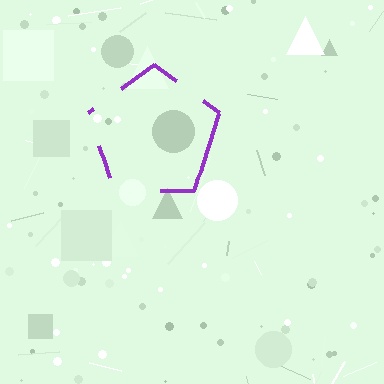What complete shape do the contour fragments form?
The contour fragments form a pentagon.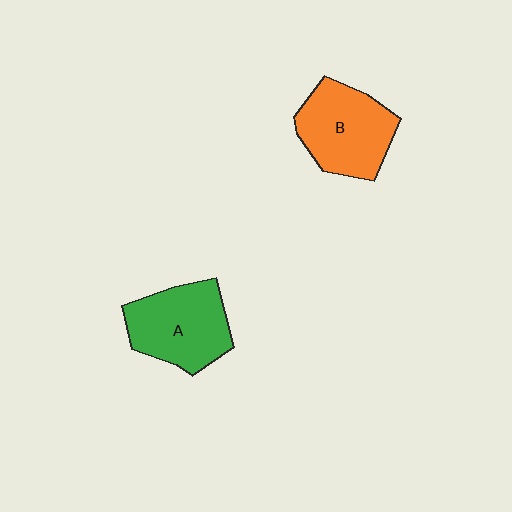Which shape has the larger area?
Shape B (orange).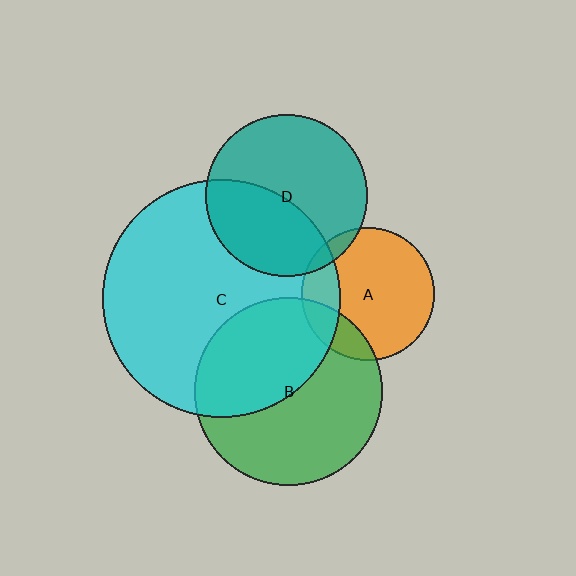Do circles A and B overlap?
Yes.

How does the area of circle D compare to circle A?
Approximately 1.5 times.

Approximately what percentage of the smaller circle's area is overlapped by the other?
Approximately 15%.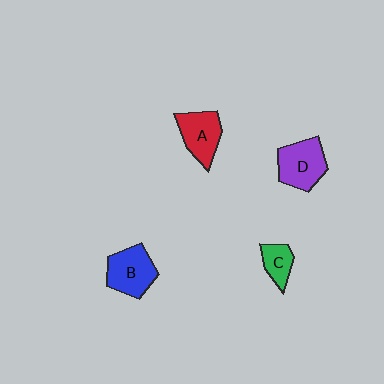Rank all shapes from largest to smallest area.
From largest to smallest: D (purple), B (blue), A (red), C (green).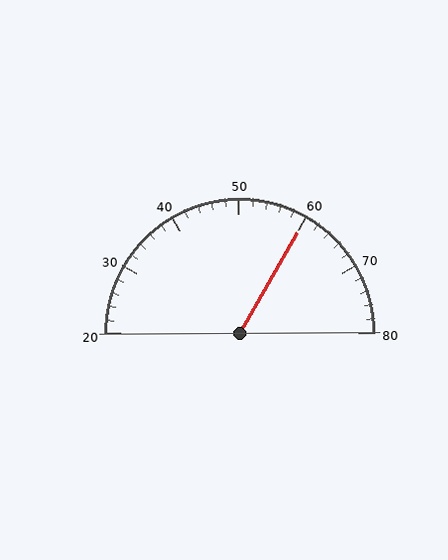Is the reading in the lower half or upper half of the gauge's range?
The reading is in the upper half of the range (20 to 80).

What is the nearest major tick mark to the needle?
The nearest major tick mark is 60.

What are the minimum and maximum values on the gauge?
The gauge ranges from 20 to 80.